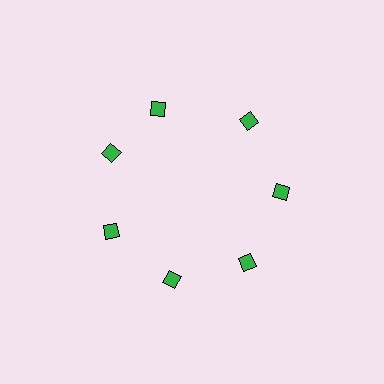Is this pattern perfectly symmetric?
No. The 7 green diamonds are arranged in a ring, but one element near the 12 o'clock position is rotated out of alignment along the ring, breaking the 7-fold rotational symmetry.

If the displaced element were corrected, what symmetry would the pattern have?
It would have 7-fold rotational symmetry — the pattern would map onto itself every 51 degrees.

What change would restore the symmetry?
The symmetry would be restored by rotating it back into even spacing with its neighbors so that all 7 diamonds sit at equal angles and equal distance from the center.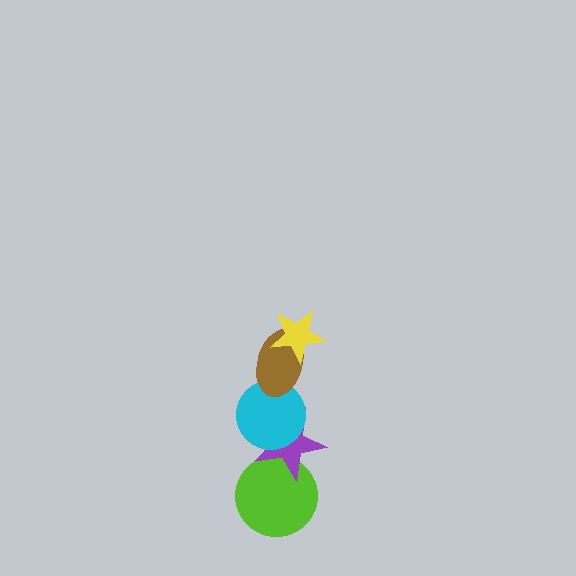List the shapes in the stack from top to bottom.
From top to bottom: the yellow star, the brown ellipse, the cyan circle, the purple star, the lime circle.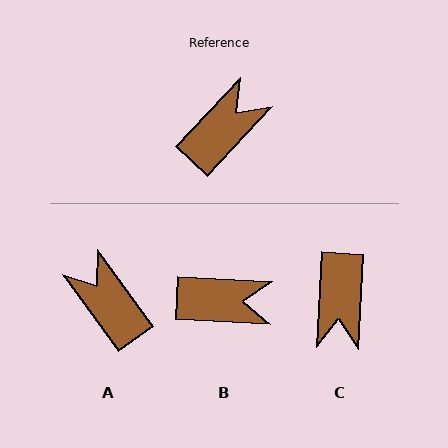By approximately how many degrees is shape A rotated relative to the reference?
Approximately 79 degrees counter-clockwise.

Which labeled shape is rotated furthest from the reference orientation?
C, about 140 degrees away.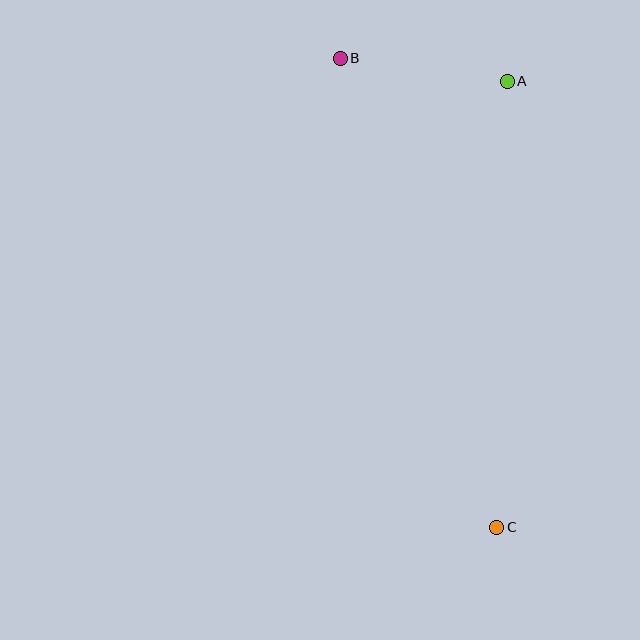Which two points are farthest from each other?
Points B and C are farthest from each other.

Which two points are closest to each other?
Points A and B are closest to each other.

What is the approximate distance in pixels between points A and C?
The distance between A and C is approximately 446 pixels.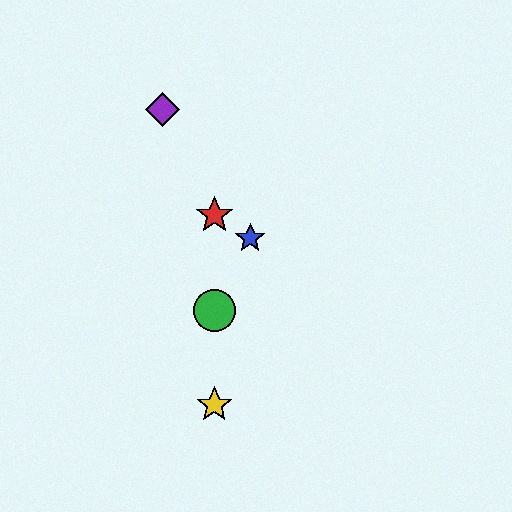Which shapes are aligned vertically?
The red star, the green circle, the yellow star are aligned vertically.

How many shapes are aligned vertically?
3 shapes (the red star, the green circle, the yellow star) are aligned vertically.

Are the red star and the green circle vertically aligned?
Yes, both are at x≈214.